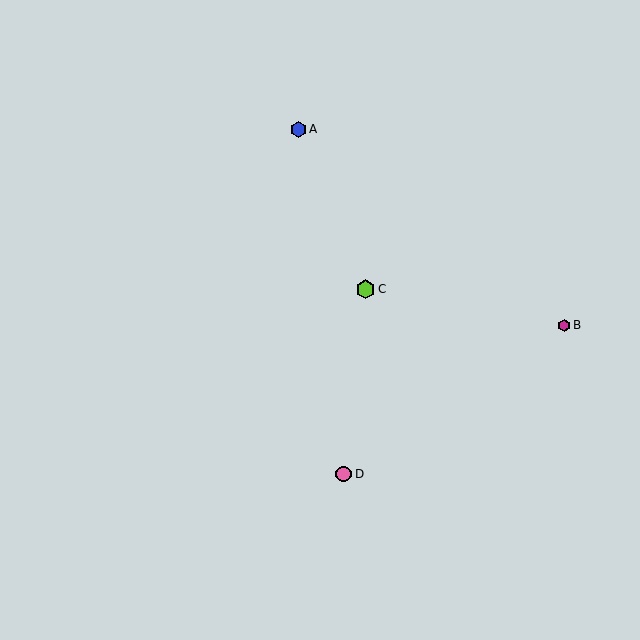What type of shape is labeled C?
Shape C is a lime hexagon.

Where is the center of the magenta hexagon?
The center of the magenta hexagon is at (564, 325).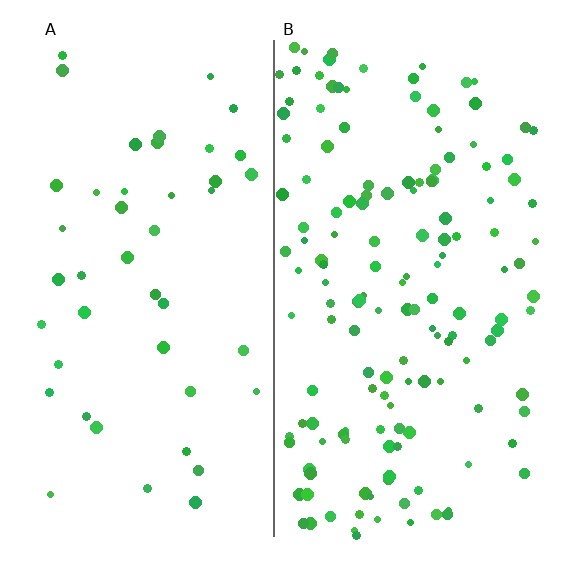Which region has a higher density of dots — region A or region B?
B (the right).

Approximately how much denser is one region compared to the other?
Approximately 3.2× — region B over region A.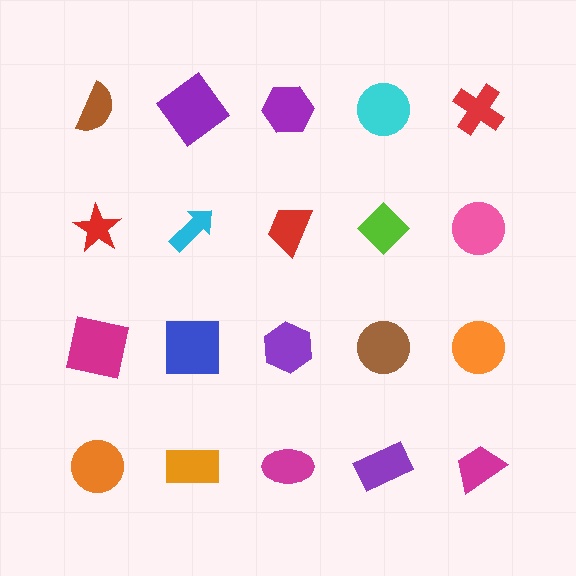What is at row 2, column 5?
A pink circle.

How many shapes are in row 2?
5 shapes.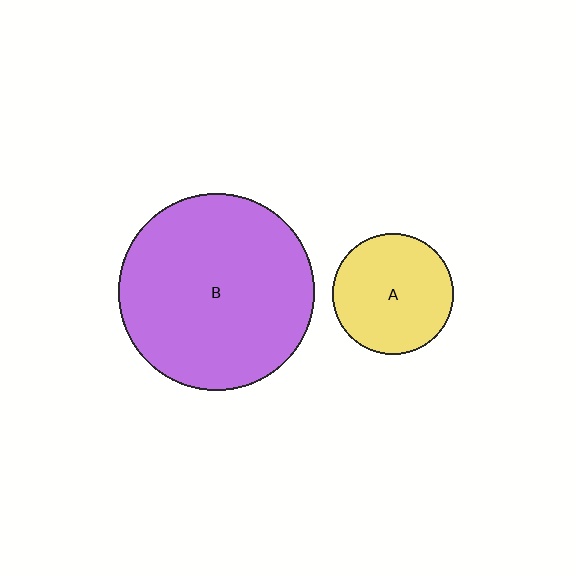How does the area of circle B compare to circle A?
Approximately 2.7 times.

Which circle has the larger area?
Circle B (purple).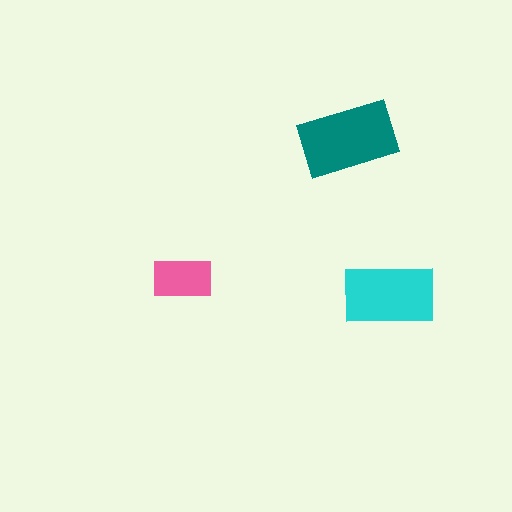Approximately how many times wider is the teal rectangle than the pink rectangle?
About 1.5 times wider.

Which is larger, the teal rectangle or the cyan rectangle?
The teal one.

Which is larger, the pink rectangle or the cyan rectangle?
The cyan one.